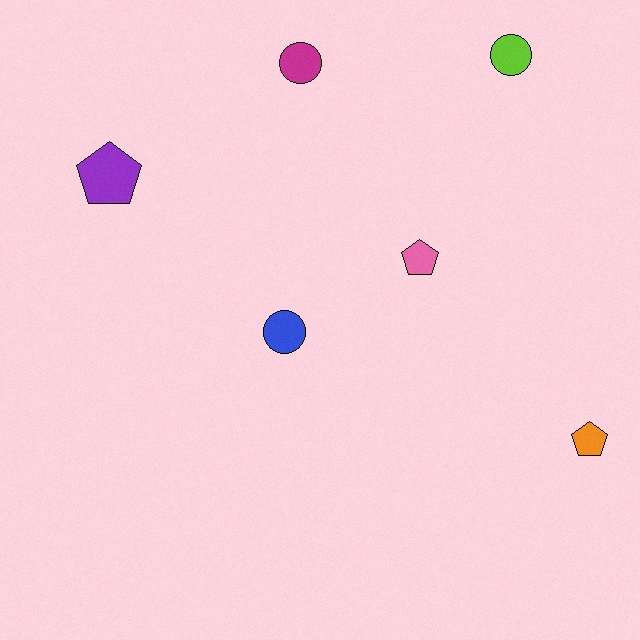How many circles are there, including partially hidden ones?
There are 3 circles.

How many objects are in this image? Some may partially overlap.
There are 6 objects.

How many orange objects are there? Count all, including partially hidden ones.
There is 1 orange object.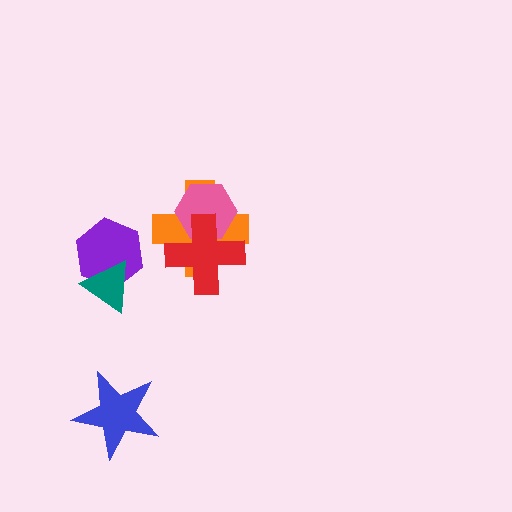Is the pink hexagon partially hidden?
Yes, it is partially covered by another shape.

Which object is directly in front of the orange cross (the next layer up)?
The pink hexagon is directly in front of the orange cross.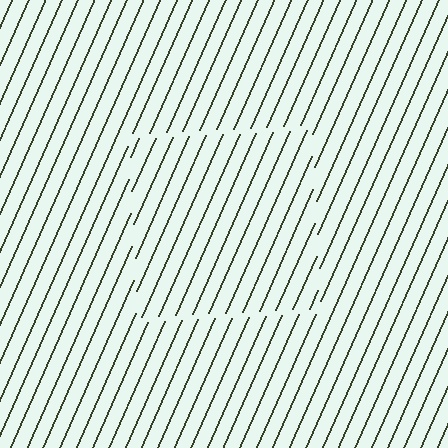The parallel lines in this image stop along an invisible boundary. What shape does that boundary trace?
An illusory square. The interior of the shape contains the same grating, shifted by half a period — the contour is defined by the phase discontinuity where line-ends from the inner and outer gratings abut.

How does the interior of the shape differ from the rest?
The interior of the shape contains the same grating, shifted by half a period — the contour is defined by the phase discontinuity where line-ends from the inner and outer gratings abut.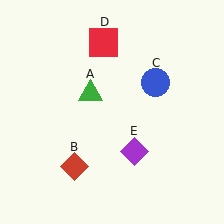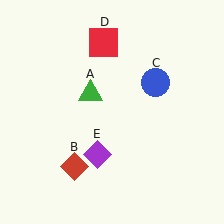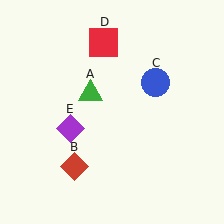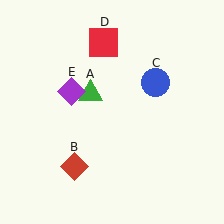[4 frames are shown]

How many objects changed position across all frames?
1 object changed position: purple diamond (object E).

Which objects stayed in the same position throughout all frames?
Green triangle (object A) and red diamond (object B) and blue circle (object C) and red square (object D) remained stationary.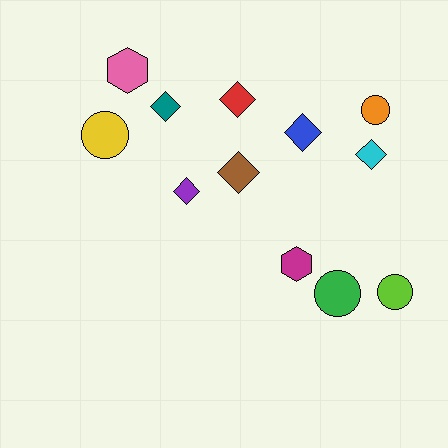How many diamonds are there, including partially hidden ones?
There are 6 diamonds.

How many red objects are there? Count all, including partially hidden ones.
There is 1 red object.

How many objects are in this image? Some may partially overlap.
There are 12 objects.